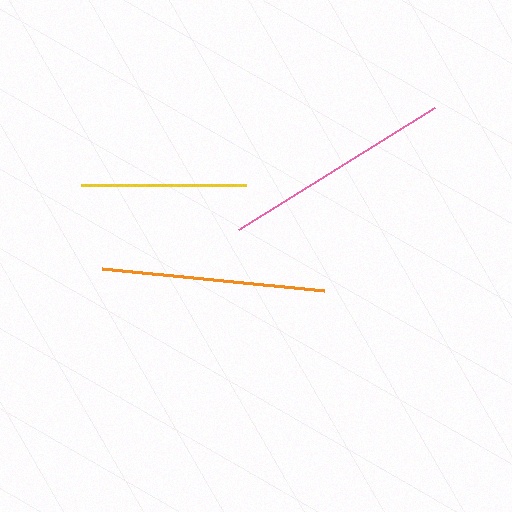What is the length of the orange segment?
The orange segment is approximately 223 pixels long.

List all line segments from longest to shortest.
From longest to shortest: pink, orange, yellow.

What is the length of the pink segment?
The pink segment is approximately 231 pixels long.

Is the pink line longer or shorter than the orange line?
The pink line is longer than the orange line.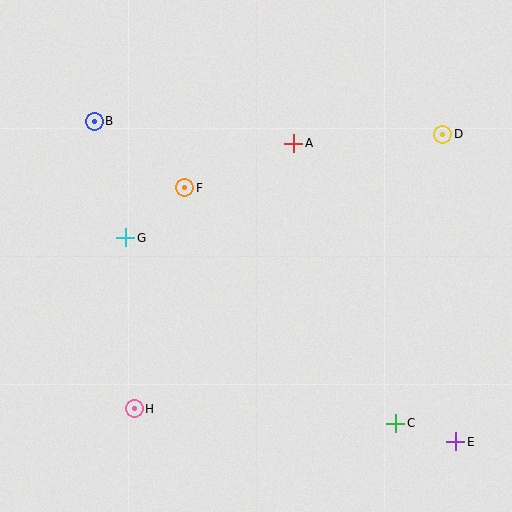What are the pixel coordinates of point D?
Point D is at (443, 134).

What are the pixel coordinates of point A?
Point A is at (294, 143).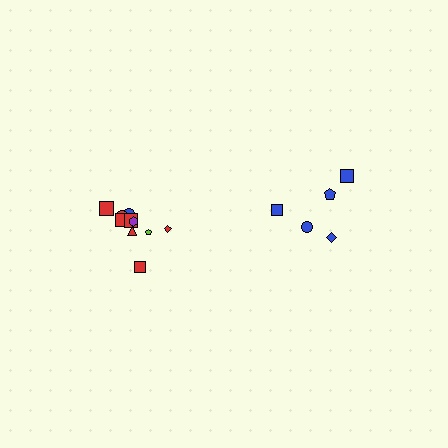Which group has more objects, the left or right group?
The left group.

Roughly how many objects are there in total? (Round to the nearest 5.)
Roughly 15 objects in total.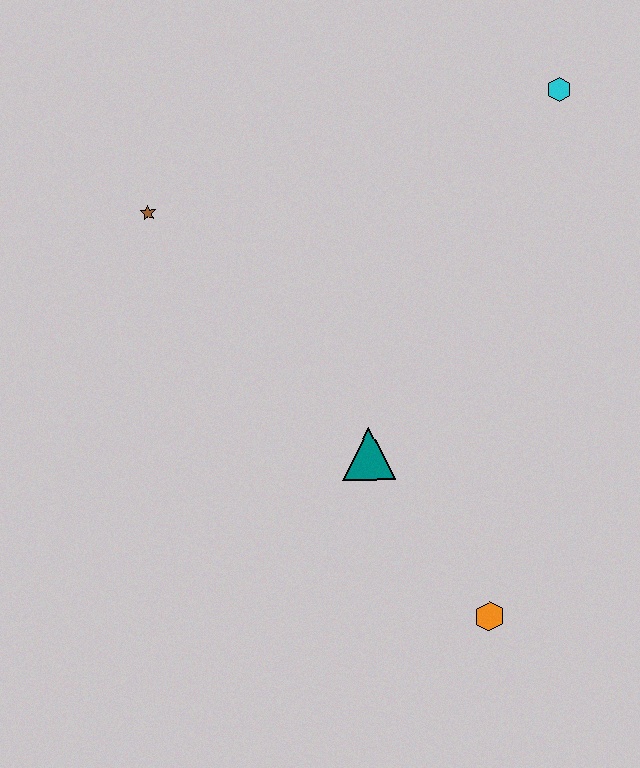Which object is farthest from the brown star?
The orange hexagon is farthest from the brown star.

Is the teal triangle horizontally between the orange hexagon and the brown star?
Yes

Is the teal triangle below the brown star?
Yes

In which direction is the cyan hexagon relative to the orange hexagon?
The cyan hexagon is above the orange hexagon.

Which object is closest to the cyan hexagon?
The teal triangle is closest to the cyan hexagon.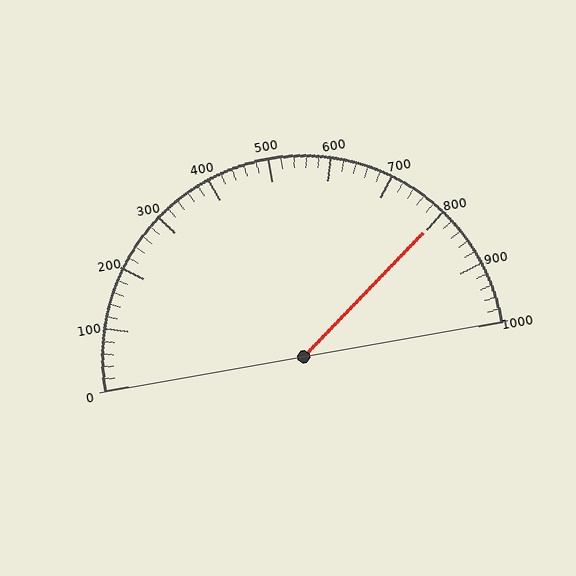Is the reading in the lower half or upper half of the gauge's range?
The reading is in the upper half of the range (0 to 1000).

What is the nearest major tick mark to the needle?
The nearest major tick mark is 800.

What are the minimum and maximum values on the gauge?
The gauge ranges from 0 to 1000.